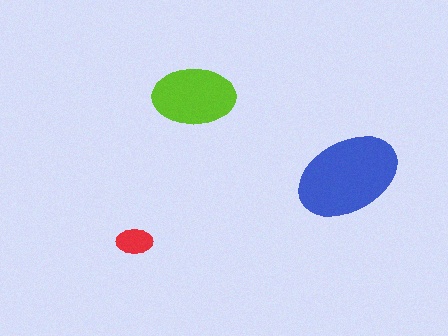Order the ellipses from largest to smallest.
the blue one, the lime one, the red one.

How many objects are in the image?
There are 3 objects in the image.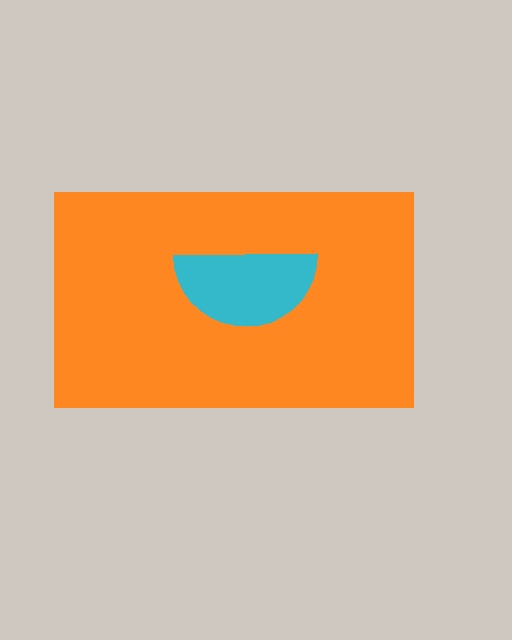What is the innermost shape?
The cyan semicircle.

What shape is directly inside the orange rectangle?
The cyan semicircle.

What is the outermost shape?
The orange rectangle.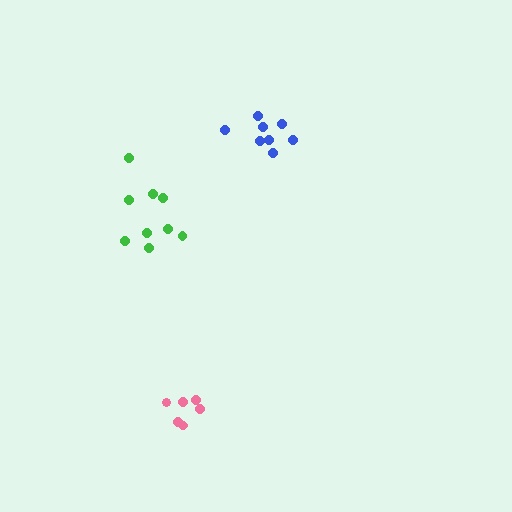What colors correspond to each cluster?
The clusters are colored: green, pink, blue.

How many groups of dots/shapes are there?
There are 3 groups.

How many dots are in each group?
Group 1: 9 dots, Group 2: 6 dots, Group 3: 8 dots (23 total).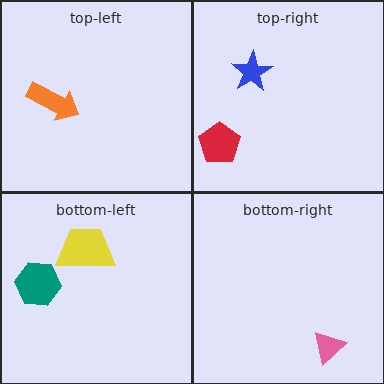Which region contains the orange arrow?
The top-left region.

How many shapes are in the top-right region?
2.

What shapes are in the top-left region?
The orange arrow.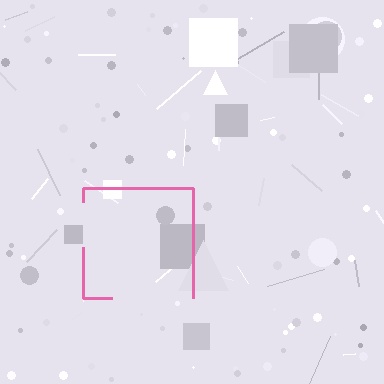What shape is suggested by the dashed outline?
The dashed outline suggests a square.